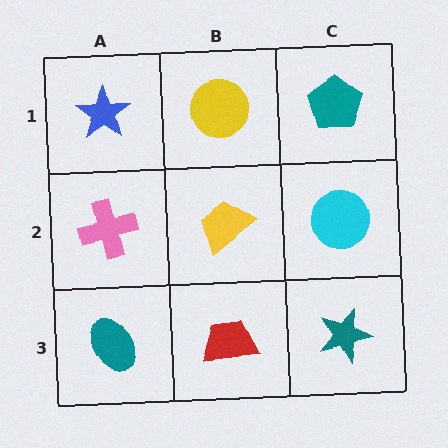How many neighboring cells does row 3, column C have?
2.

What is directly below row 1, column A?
A pink cross.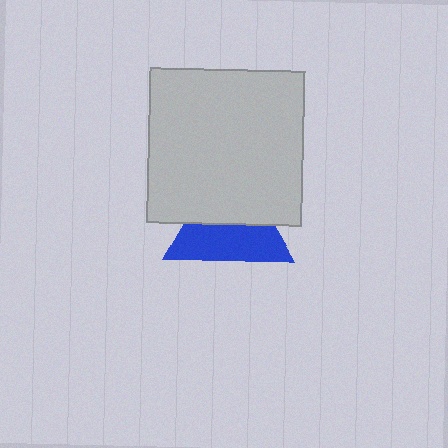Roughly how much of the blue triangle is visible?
About half of it is visible (roughly 52%).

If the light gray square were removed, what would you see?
You would see the complete blue triangle.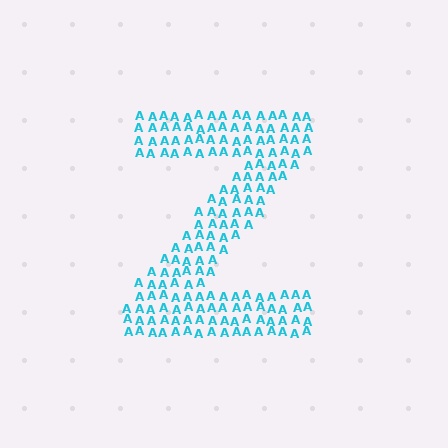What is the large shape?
The large shape is the letter Z.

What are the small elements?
The small elements are letter A's.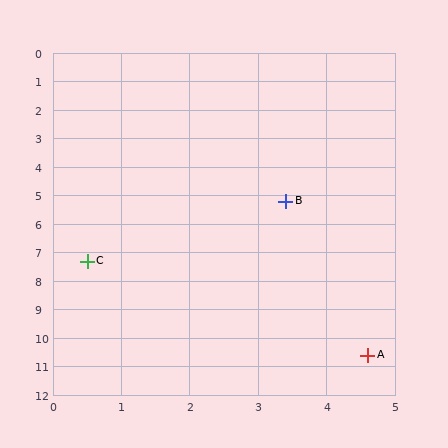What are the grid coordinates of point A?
Point A is at approximately (4.6, 10.6).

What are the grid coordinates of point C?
Point C is at approximately (0.5, 7.3).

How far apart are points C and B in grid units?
Points C and B are about 3.6 grid units apart.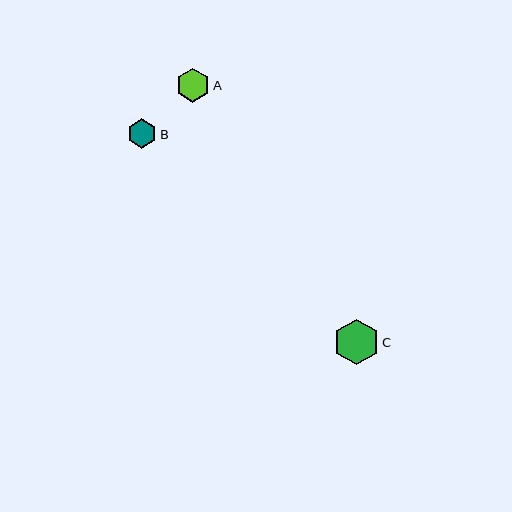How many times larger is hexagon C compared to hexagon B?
Hexagon C is approximately 1.5 times the size of hexagon B.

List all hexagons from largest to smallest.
From largest to smallest: C, A, B.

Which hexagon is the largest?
Hexagon C is the largest with a size of approximately 45 pixels.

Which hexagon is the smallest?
Hexagon B is the smallest with a size of approximately 29 pixels.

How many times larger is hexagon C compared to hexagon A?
Hexagon C is approximately 1.3 times the size of hexagon A.